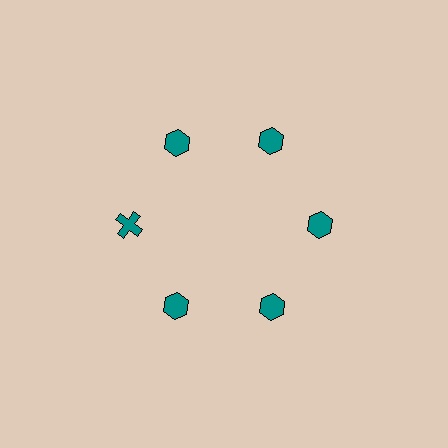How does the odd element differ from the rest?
It has a different shape: cross instead of hexagon.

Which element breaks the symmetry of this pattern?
The teal cross at roughly the 9 o'clock position breaks the symmetry. All other shapes are teal hexagons.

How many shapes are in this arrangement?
There are 6 shapes arranged in a ring pattern.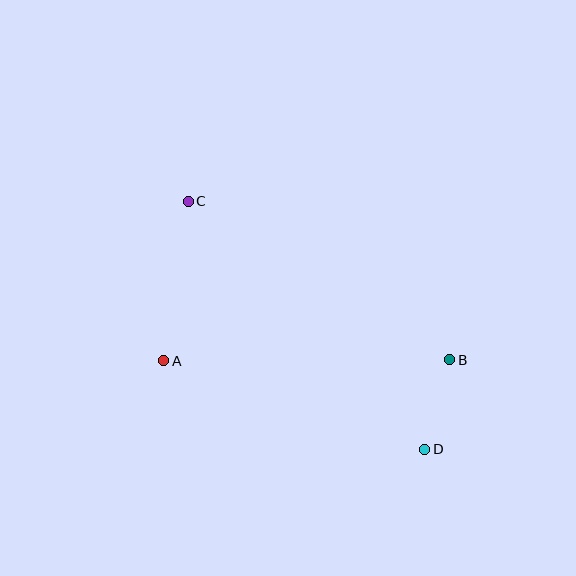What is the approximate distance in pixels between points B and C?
The distance between B and C is approximately 306 pixels.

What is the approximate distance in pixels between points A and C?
The distance between A and C is approximately 162 pixels.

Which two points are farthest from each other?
Points C and D are farthest from each other.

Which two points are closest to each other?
Points B and D are closest to each other.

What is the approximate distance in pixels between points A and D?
The distance between A and D is approximately 276 pixels.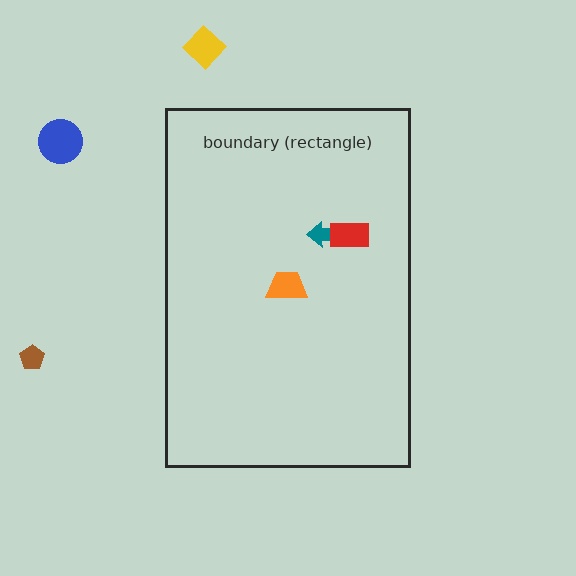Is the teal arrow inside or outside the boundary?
Inside.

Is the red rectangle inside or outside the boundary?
Inside.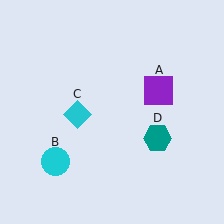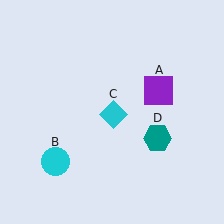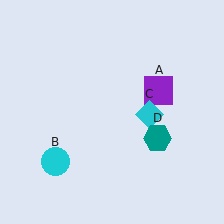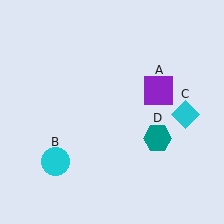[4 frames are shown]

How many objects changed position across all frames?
1 object changed position: cyan diamond (object C).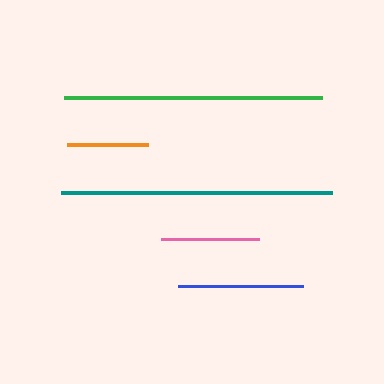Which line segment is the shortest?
The orange line is the shortest at approximately 81 pixels.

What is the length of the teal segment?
The teal segment is approximately 271 pixels long.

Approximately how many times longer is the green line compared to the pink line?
The green line is approximately 2.6 times the length of the pink line.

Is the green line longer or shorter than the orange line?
The green line is longer than the orange line.